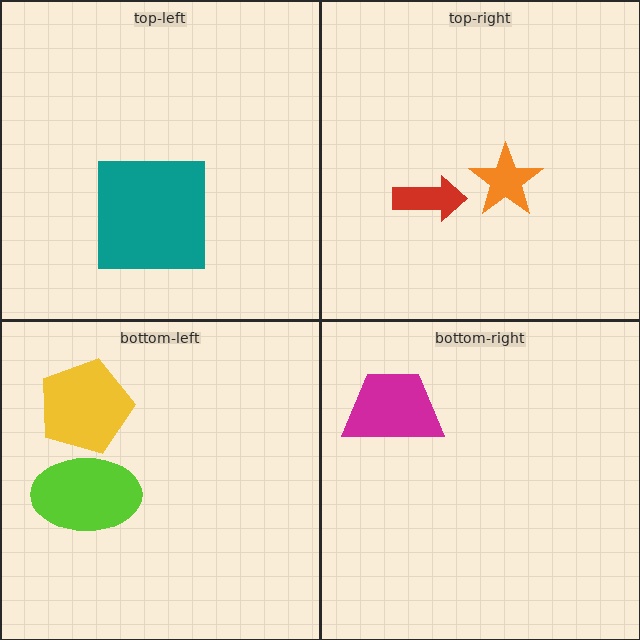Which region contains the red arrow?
The top-right region.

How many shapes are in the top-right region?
2.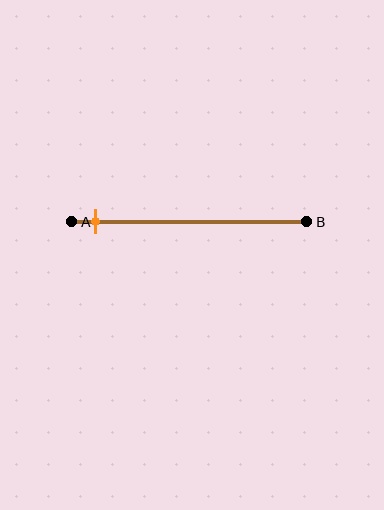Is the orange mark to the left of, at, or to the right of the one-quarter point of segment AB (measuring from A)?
The orange mark is to the left of the one-quarter point of segment AB.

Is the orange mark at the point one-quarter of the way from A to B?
No, the mark is at about 10% from A, not at the 25% one-quarter point.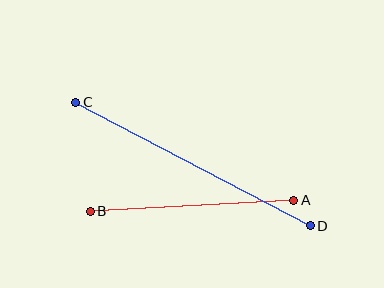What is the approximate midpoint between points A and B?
The midpoint is at approximately (192, 206) pixels.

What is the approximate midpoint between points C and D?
The midpoint is at approximately (193, 164) pixels.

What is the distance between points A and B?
The distance is approximately 204 pixels.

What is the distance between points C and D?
The distance is approximately 265 pixels.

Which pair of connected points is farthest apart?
Points C and D are farthest apart.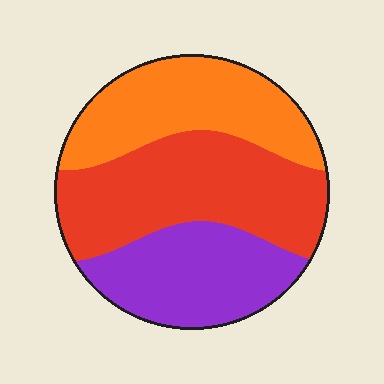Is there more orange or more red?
Red.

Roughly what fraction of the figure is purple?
Purple covers about 30% of the figure.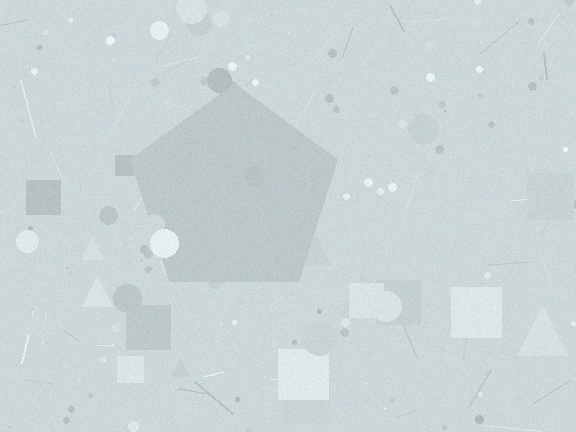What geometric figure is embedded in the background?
A pentagon is embedded in the background.